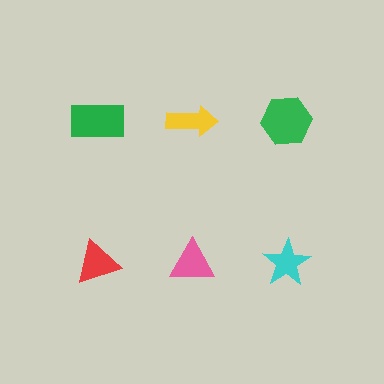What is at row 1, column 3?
A green hexagon.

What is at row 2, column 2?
A pink triangle.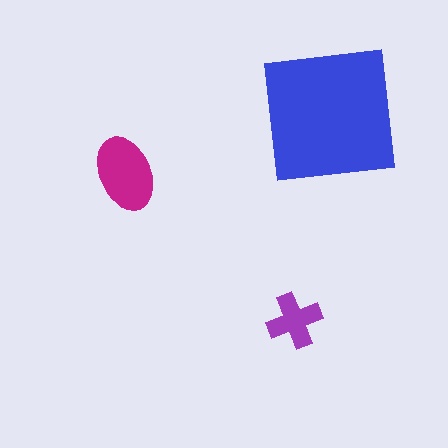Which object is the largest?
The blue square.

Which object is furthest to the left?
The magenta ellipse is leftmost.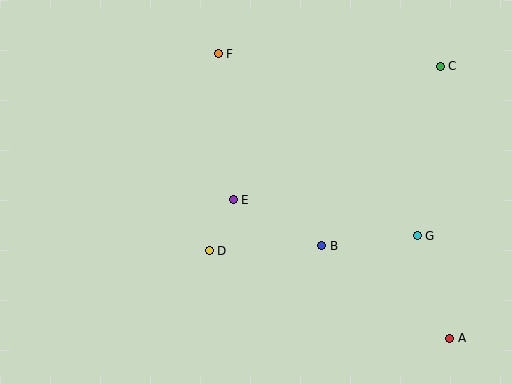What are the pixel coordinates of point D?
Point D is at (209, 251).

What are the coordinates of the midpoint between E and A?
The midpoint between E and A is at (341, 269).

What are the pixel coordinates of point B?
Point B is at (322, 246).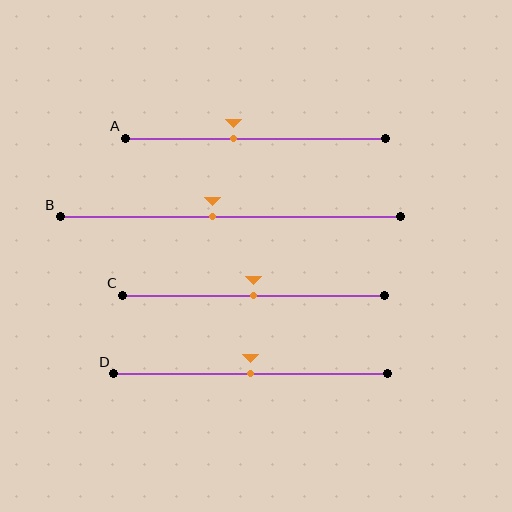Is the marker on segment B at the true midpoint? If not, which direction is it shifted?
No, the marker on segment B is shifted to the left by about 5% of the segment length.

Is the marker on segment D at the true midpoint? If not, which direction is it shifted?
Yes, the marker on segment D is at the true midpoint.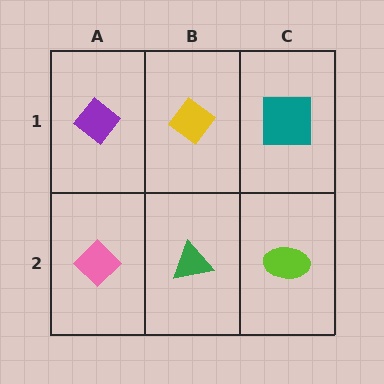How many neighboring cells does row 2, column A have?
2.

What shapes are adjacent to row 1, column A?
A pink diamond (row 2, column A), a yellow diamond (row 1, column B).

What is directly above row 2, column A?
A purple diamond.